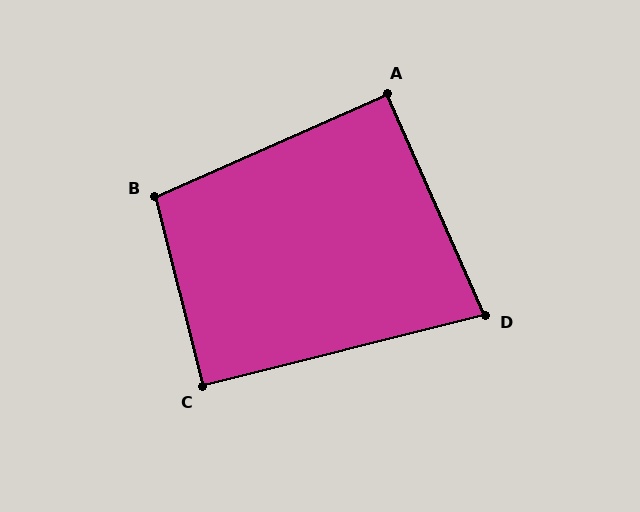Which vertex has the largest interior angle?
B, at approximately 100 degrees.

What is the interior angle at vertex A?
Approximately 90 degrees (approximately right).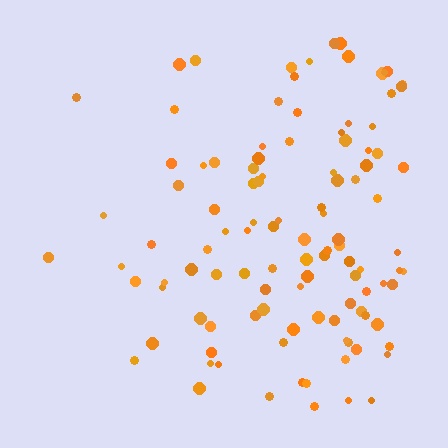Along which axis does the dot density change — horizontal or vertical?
Horizontal.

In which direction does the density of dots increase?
From left to right, with the right side densest.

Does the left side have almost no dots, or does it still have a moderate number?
Still a moderate number, just noticeably fewer than the right.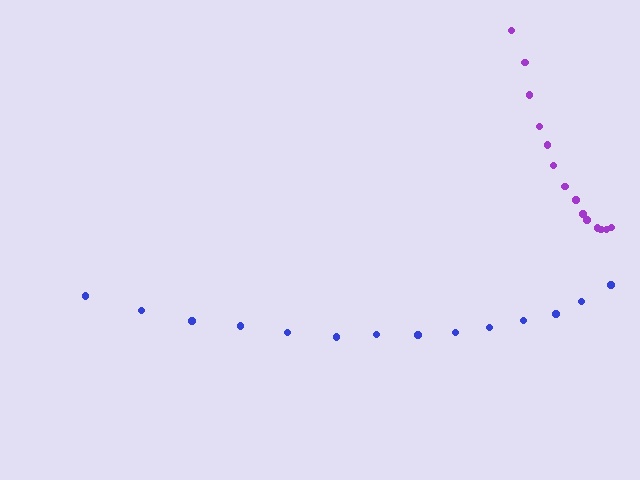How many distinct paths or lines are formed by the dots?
There are 2 distinct paths.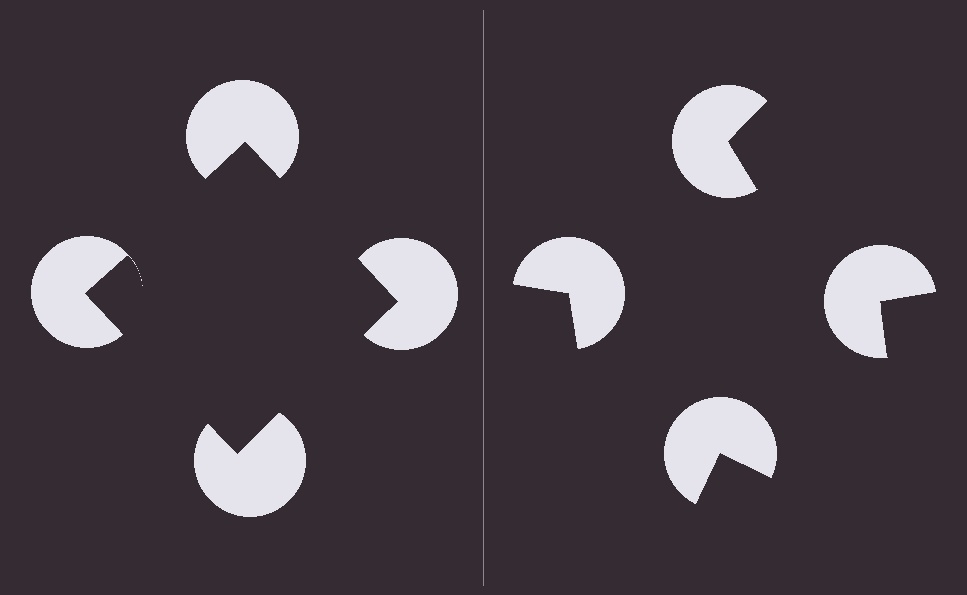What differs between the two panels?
The pac-man discs are positioned identically on both sides; only the wedge orientations differ. On the left they align to a square; on the right they are misaligned.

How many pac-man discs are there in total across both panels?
8 — 4 on each side.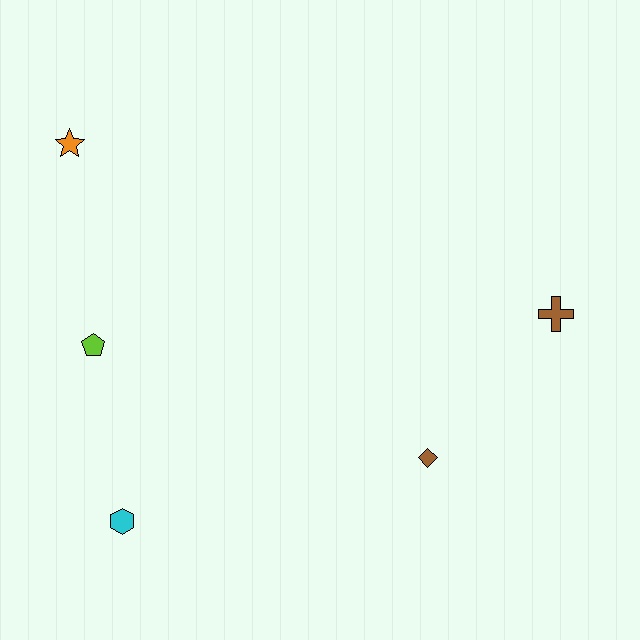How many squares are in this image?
There are no squares.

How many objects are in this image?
There are 5 objects.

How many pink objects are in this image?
There are no pink objects.